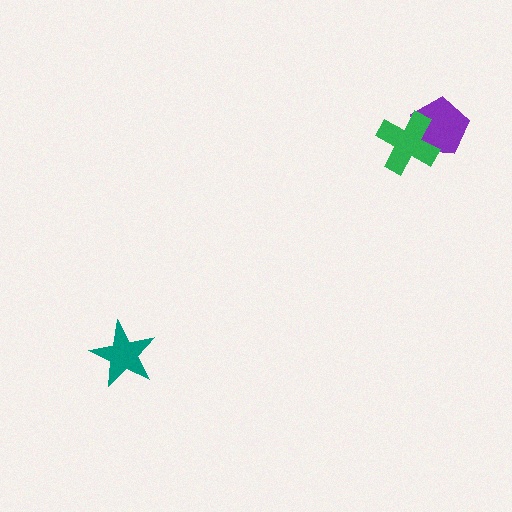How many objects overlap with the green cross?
1 object overlaps with the green cross.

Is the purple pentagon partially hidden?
Yes, it is partially covered by another shape.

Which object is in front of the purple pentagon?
The green cross is in front of the purple pentagon.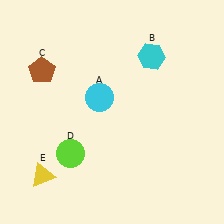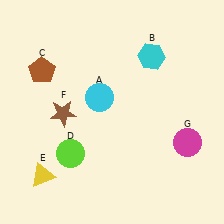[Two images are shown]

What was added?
A brown star (F), a magenta circle (G) were added in Image 2.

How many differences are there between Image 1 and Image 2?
There are 2 differences between the two images.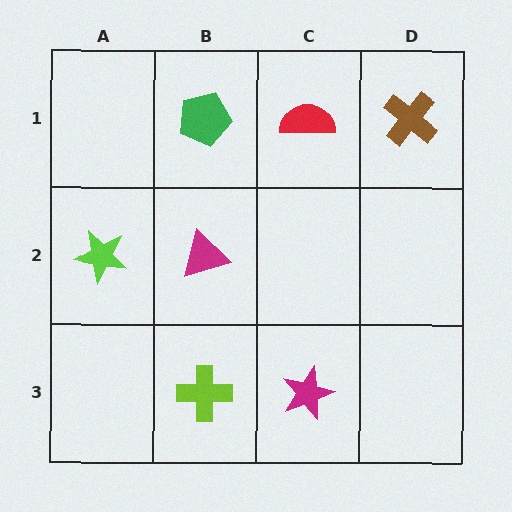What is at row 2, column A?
A lime star.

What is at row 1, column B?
A green pentagon.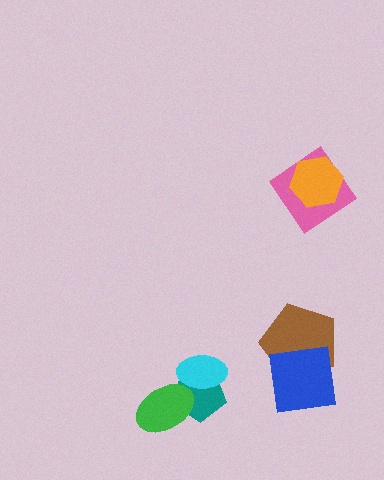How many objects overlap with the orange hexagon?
1 object overlaps with the orange hexagon.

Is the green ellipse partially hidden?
No, no other shape covers it.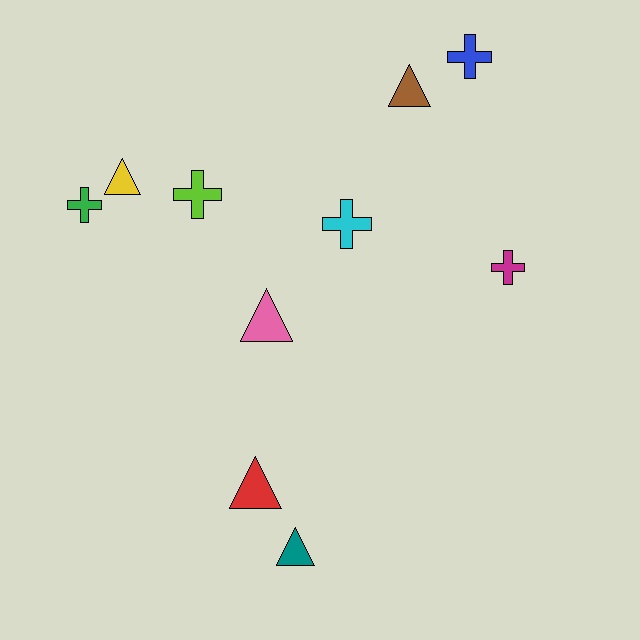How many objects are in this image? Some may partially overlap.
There are 10 objects.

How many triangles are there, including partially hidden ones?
There are 5 triangles.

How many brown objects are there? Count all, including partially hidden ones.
There is 1 brown object.